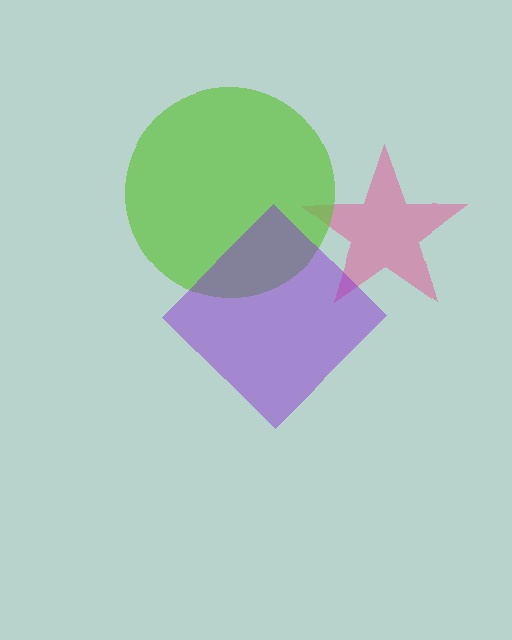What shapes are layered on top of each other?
The layered shapes are: a pink star, a lime circle, a purple diamond.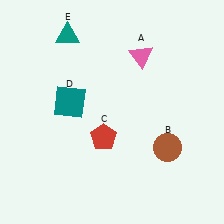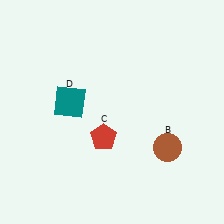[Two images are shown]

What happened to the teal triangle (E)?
The teal triangle (E) was removed in Image 2. It was in the top-left area of Image 1.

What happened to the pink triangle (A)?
The pink triangle (A) was removed in Image 2. It was in the top-right area of Image 1.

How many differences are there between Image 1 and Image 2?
There are 2 differences between the two images.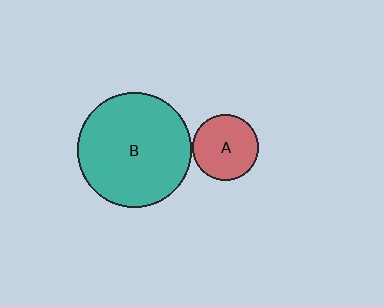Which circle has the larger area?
Circle B (teal).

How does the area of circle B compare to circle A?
Approximately 3.0 times.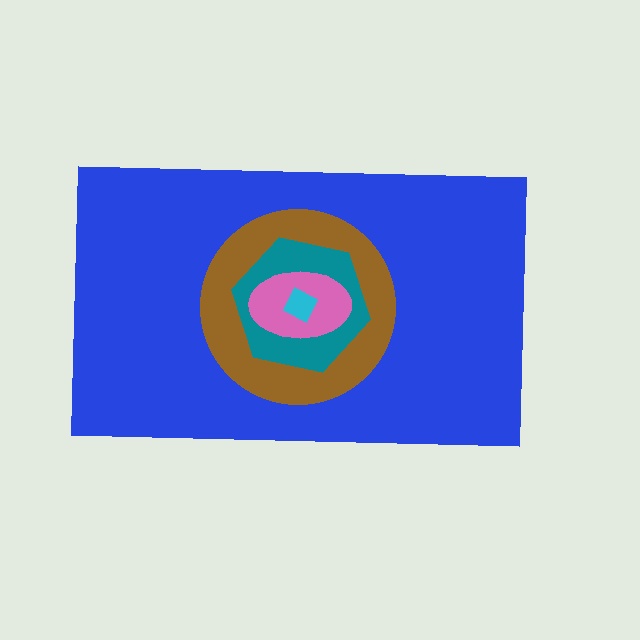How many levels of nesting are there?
5.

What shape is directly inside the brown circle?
The teal hexagon.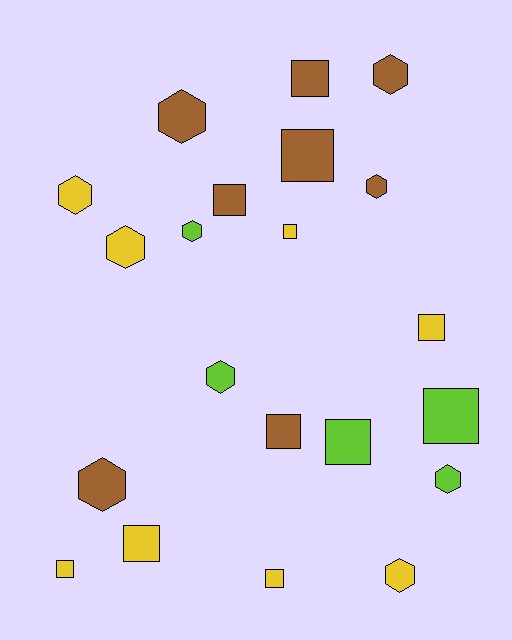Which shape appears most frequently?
Square, with 11 objects.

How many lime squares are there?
There are 2 lime squares.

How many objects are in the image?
There are 21 objects.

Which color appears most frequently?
Yellow, with 8 objects.